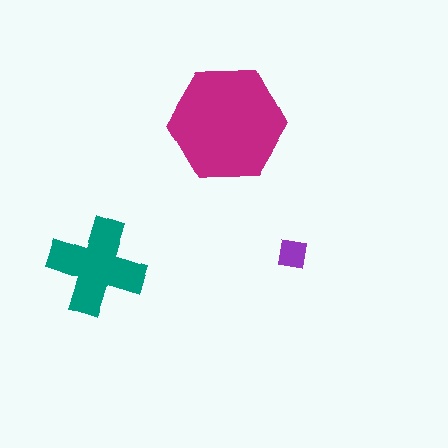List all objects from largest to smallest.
The magenta hexagon, the teal cross, the purple square.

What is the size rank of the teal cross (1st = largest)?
2nd.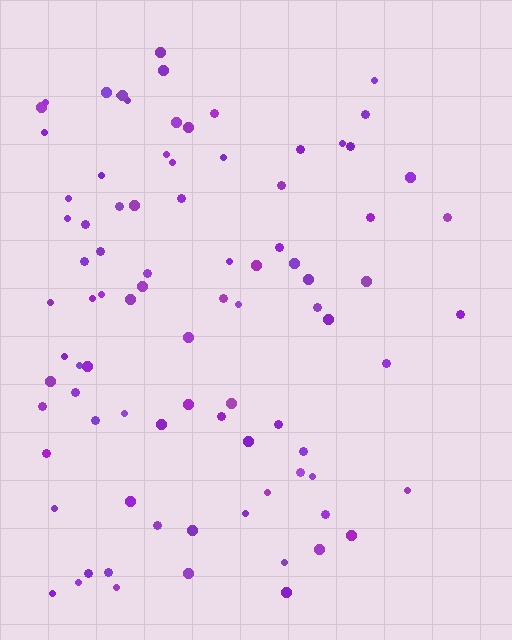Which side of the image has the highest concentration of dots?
The left.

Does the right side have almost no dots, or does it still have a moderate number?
Still a moderate number, just noticeably fewer than the left.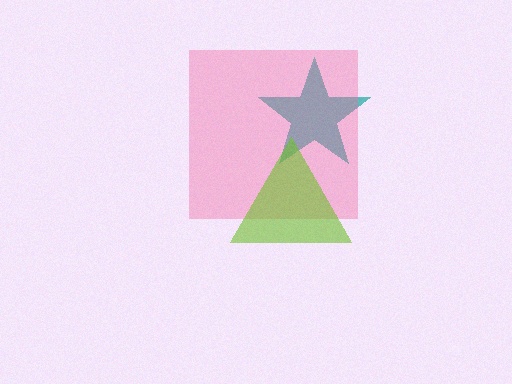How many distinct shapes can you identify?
There are 3 distinct shapes: a teal star, a pink square, a lime triangle.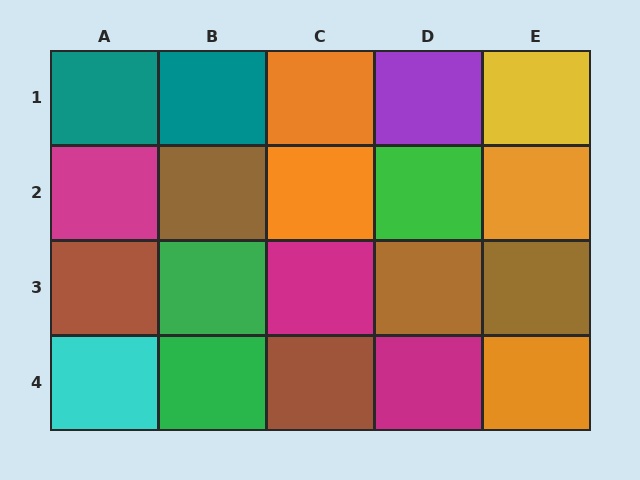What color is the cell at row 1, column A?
Teal.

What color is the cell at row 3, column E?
Brown.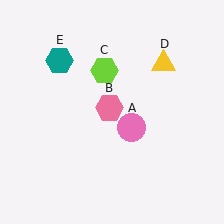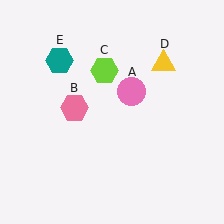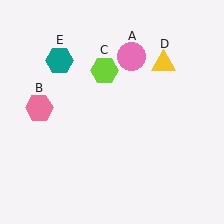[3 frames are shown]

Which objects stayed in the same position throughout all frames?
Lime hexagon (object C) and yellow triangle (object D) and teal hexagon (object E) remained stationary.